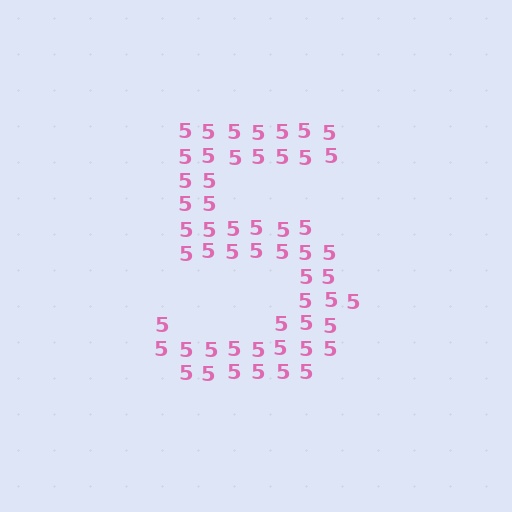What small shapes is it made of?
It is made of small digit 5's.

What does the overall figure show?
The overall figure shows the digit 5.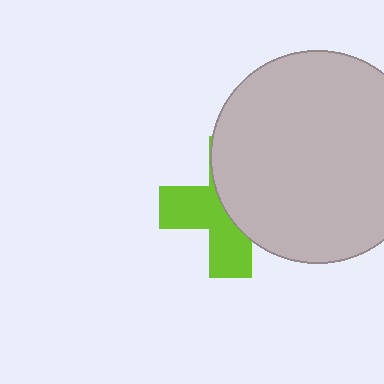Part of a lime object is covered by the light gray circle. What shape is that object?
It is a cross.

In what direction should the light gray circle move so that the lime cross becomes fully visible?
The light gray circle should move right. That is the shortest direction to clear the overlap and leave the lime cross fully visible.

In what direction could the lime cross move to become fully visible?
The lime cross could move left. That would shift it out from behind the light gray circle entirely.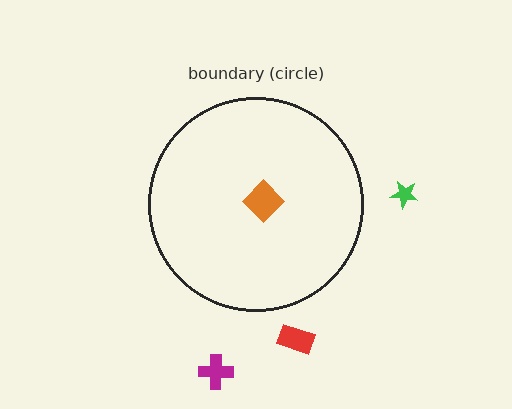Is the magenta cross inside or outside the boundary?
Outside.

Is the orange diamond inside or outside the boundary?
Inside.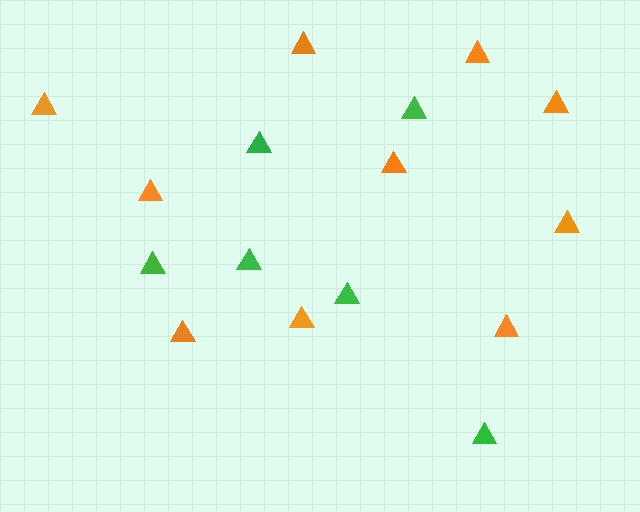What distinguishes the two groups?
There are 2 groups: one group of orange triangles (10) and one group of green triangles (6).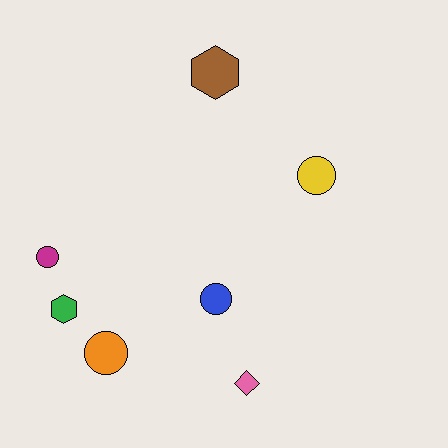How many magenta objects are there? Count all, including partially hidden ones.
There is 1 magenta object.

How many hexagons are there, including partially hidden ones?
There are 2 hexagons.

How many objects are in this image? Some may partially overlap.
There are 7 objects.